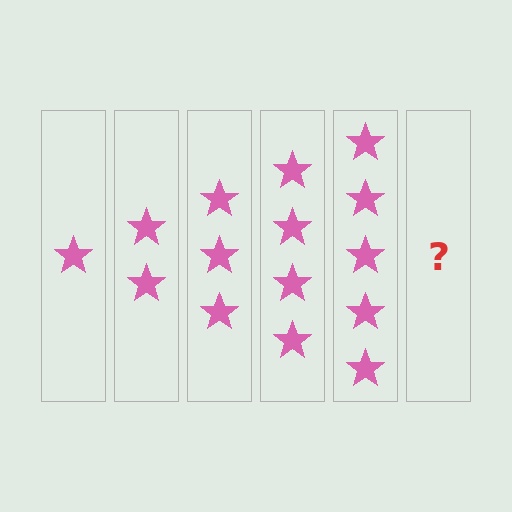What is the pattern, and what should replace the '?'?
The pattern is that each step adds one more star. The '?' should be 6 stars.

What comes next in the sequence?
The next element should be 6 stars.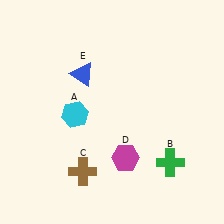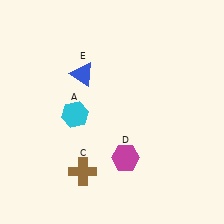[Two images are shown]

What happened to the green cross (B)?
The green cross (B) was removed in Image 2. It was in the bottom-right area of Image 1.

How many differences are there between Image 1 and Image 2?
There is 1 difference between the two images.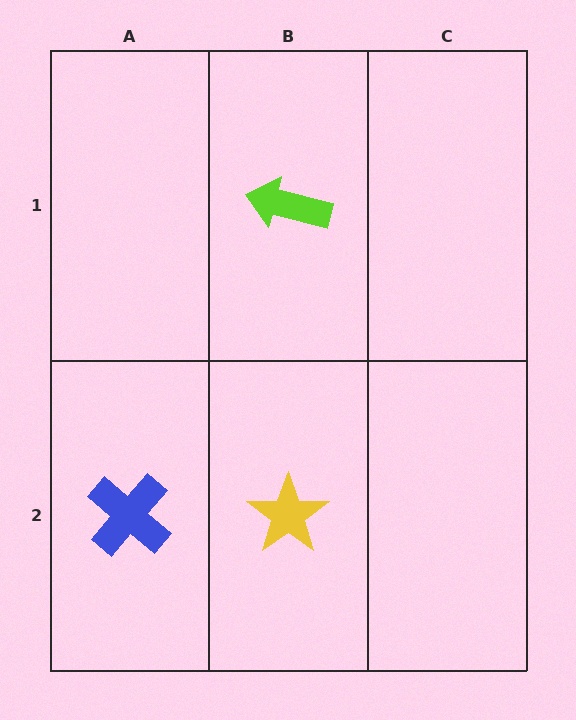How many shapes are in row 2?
2 shapes.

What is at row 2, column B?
A yellow star.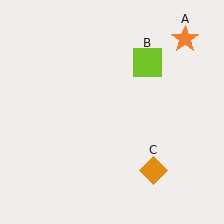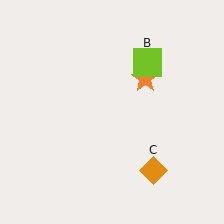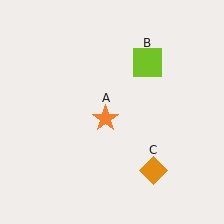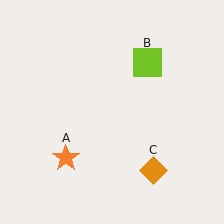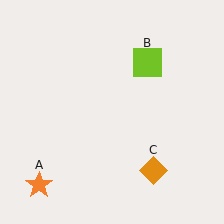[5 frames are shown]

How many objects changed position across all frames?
1 object changed position: orange star (object A).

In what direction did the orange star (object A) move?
The orange star (object A) moved down and to the left.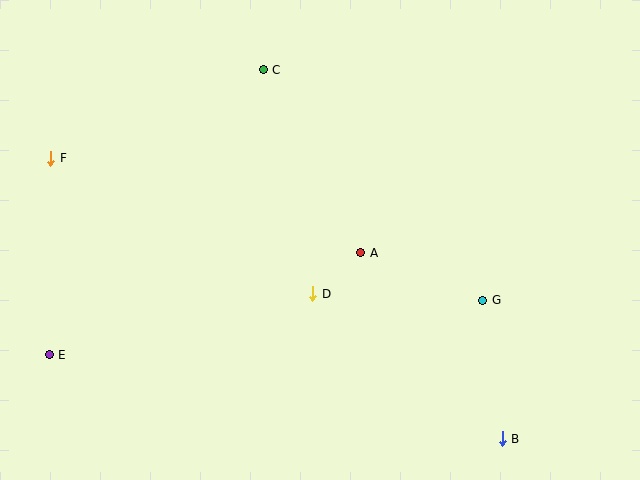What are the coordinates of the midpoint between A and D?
The midpoint between A and D is at (337, 273).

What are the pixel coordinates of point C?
Point C is at (263, 70).